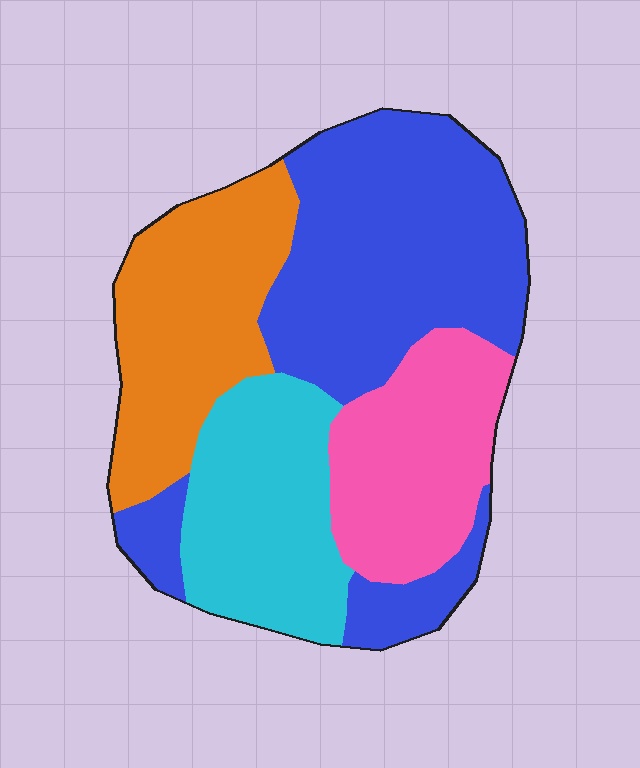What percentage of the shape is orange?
Orange covers about 20% of the shape.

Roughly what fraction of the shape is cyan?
Cyan takes up about one fifth (1/5) of the shape.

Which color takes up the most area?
Blue, at roughly 40%.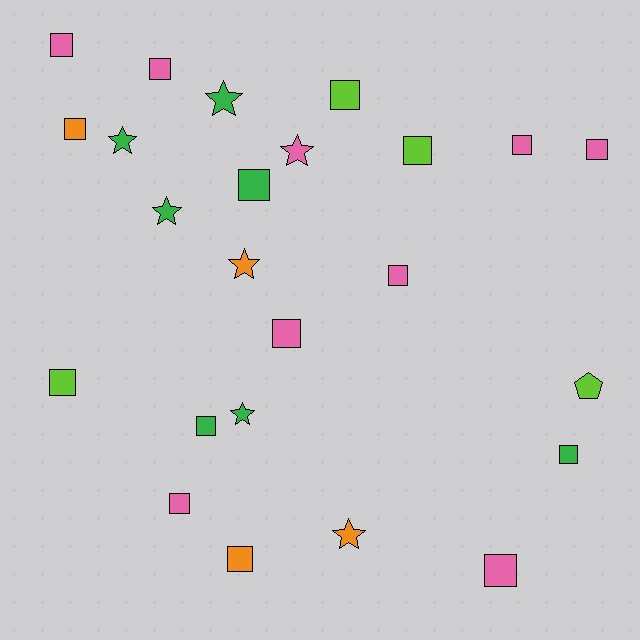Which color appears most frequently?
Pink, with 9 objects.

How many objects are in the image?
There are 24 objects.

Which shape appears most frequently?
Square, with 16 objects.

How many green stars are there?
There are 4 green stars.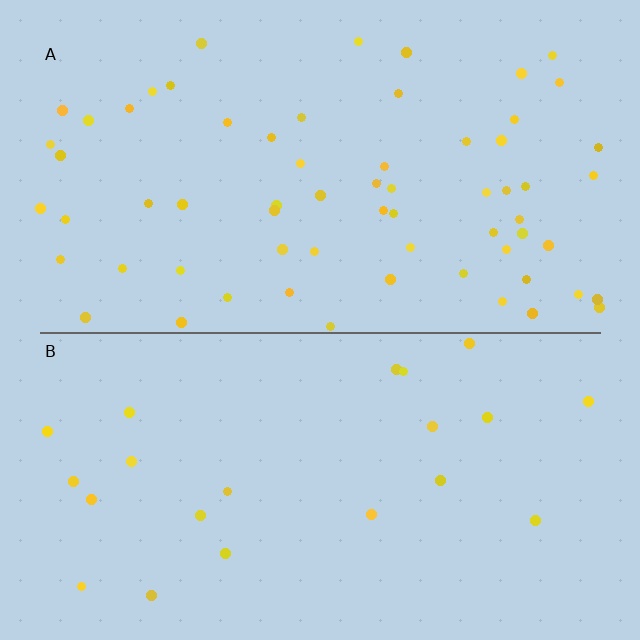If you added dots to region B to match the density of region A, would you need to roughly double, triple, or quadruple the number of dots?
Approximately triple.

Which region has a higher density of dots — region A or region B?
A (the top).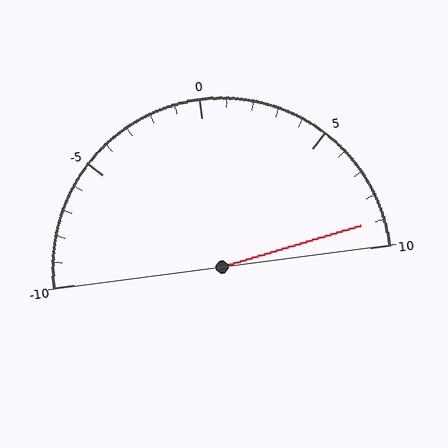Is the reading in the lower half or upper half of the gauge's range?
The reading is in the upper half of the range (-10 to 10).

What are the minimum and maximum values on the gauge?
The gauge ranges from -10 to 10.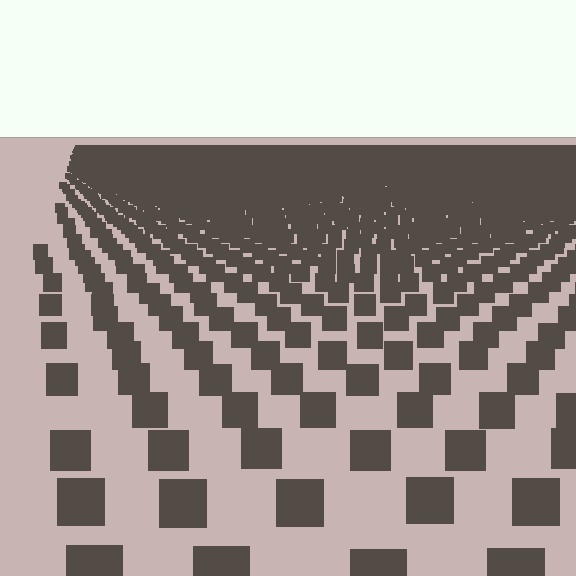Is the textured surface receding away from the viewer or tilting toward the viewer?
The surface is receding away from the viewer. Texture elements get smaller and denser toward the top.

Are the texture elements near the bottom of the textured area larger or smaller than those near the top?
Larger. Near the bottom, elements are closer to the viewer and appear at a bigger on-screen size.